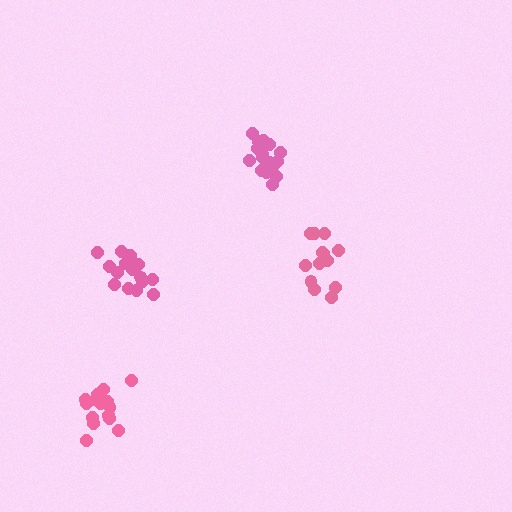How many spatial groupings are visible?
There are 4 spatial groupings.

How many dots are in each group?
Group 1: 15 dots, Group 2: 15 dots, Group 3: 16 dots, Group 4: 17 dots (63 total).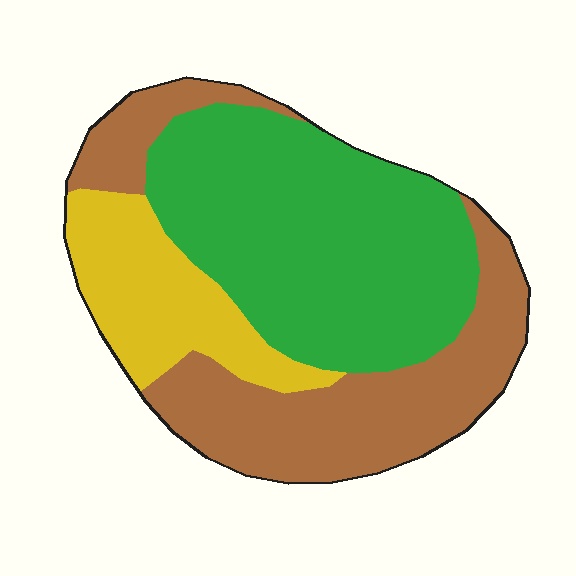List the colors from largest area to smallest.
From largest to smallest: green, brown, yellow.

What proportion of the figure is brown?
Brown covers 36% of the figure.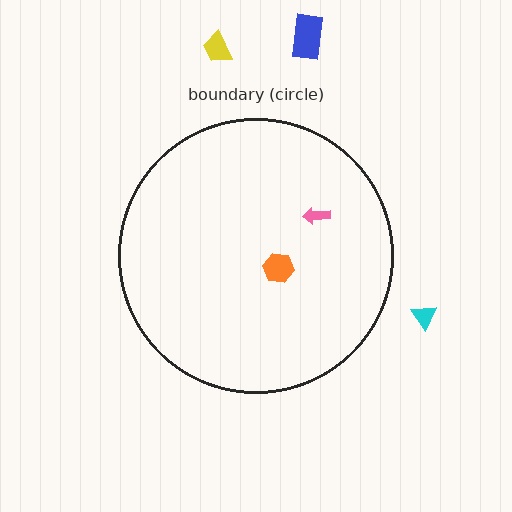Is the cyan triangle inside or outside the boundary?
Outside.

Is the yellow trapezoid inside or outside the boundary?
Outside.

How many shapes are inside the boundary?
2 inside, 3 outside.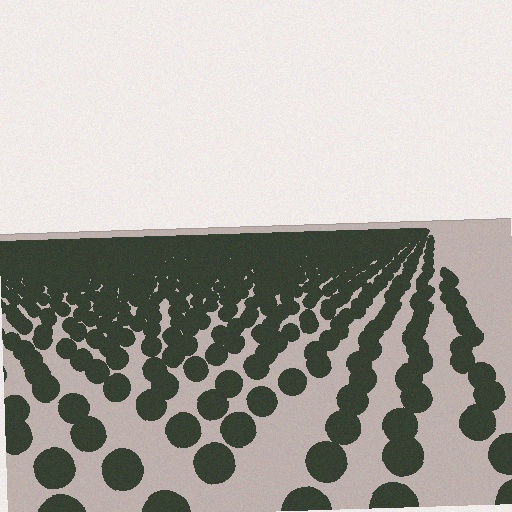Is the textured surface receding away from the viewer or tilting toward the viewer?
The surface is receding away from the viewer. Texture elements get smaller and denser toward the top.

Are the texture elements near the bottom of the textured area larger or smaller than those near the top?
Larger. Near the bottom, elements are closer to the viewer and appear at a bigger on-screen size.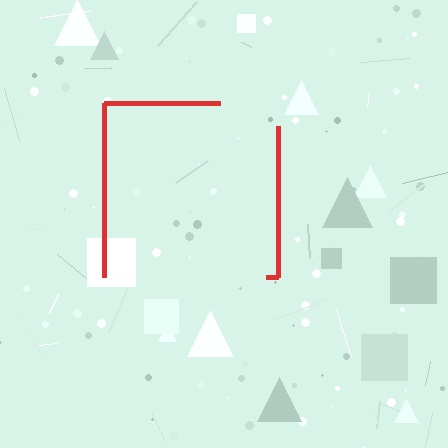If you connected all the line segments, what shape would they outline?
They would outline a square.